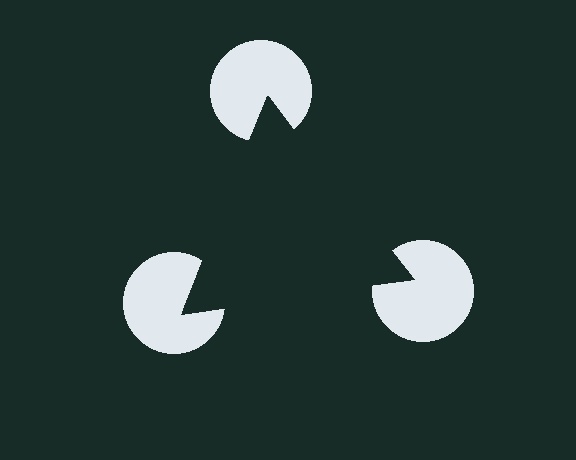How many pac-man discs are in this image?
There are 3 — one at each vertex of the illusory triangle.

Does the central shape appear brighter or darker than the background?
It typically appears slightly darker than the background, even though no actual brightness change is drawn.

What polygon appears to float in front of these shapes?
An illusory triangle — its edges are inferred from the aligned wedge cuts in the pac-man discs, not physically drawn.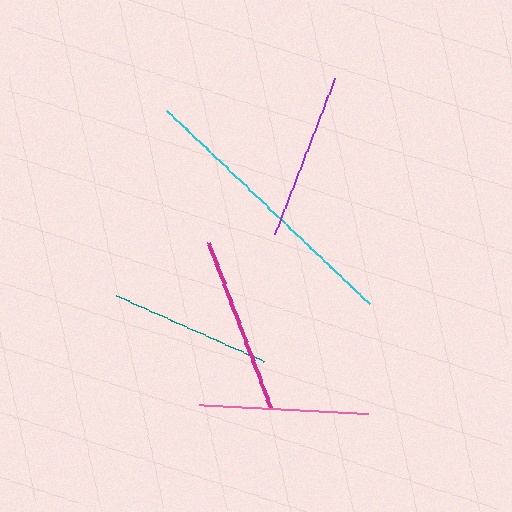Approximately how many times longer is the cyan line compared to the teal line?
The cyan line is approximately 1.7 times the length of the teal line.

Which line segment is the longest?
The cyan line is the longest at approximately 279 pixels.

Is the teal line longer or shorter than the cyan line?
The cyan line is longer than the teal line.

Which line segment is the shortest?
The teal line is the shortest at approximately 161 pixels.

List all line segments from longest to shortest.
From longest to shortest: cyan, magenta, pink, purple, teal.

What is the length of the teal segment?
The teal segment is approximately 161 pixels long.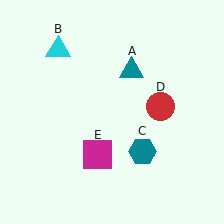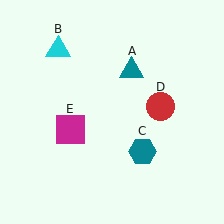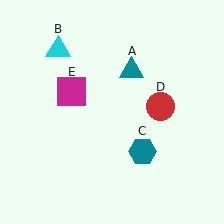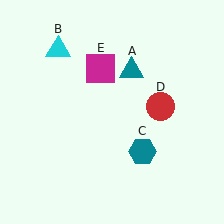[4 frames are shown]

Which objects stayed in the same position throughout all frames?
Teal triangle (object A) and cyan triangle (object B) and teal hexagon (object C) and red circle (object D) remained stationary.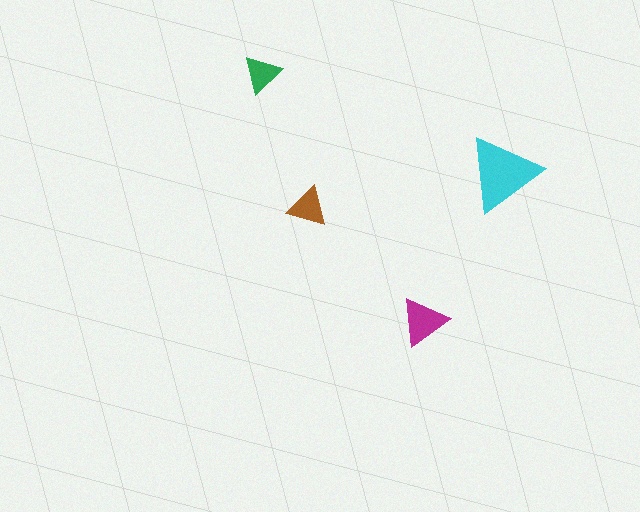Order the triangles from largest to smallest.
the cyan one, the magenta one, the brown one, the green one.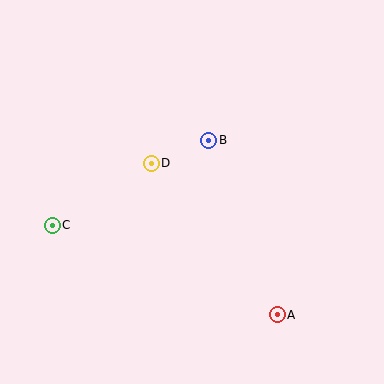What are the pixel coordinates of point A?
Point A is at (277, 315).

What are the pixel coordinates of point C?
Point C is at (52, 225).